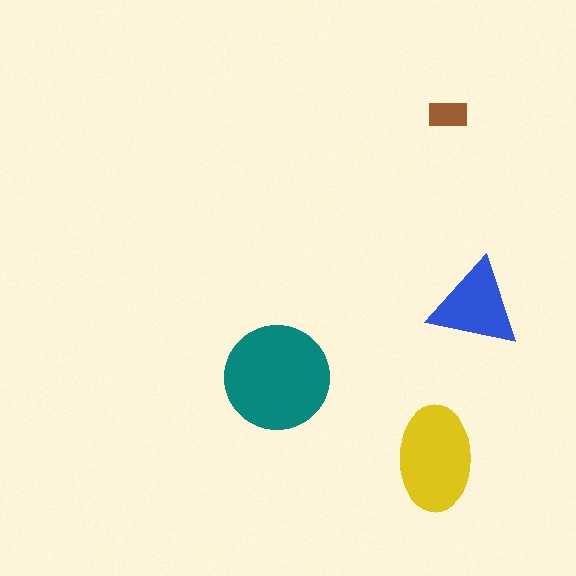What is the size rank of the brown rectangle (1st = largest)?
4th.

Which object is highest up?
The brown rectangle is topmost.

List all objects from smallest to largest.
The brown rectangle, the blue triangle, the yellow ellipse, the teal circle.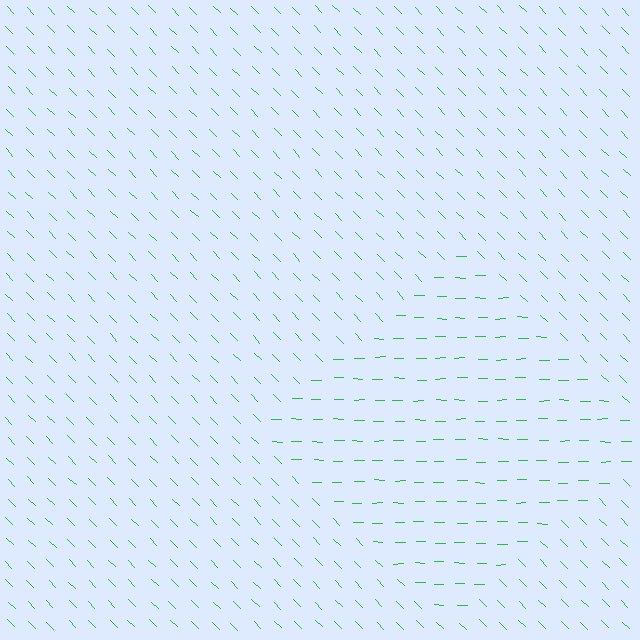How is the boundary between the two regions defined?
The boundary is defined purely by a change in line orientation (approximately 45 degrees difference). All lines are the same color and thickness.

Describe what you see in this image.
The image is filled with small green line segments. A diamond region in the image has lines oriented differently from the surrounding lines, creating a visible texture boundary.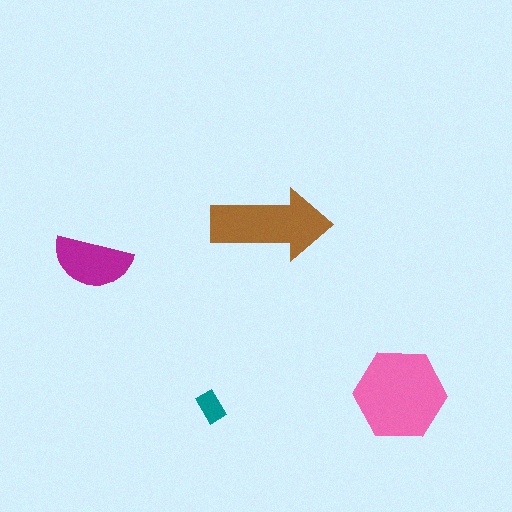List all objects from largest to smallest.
The pink hexagon, the brown arrow, the magenta semicircle, the teal rectangle.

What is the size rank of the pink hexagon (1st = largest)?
1st.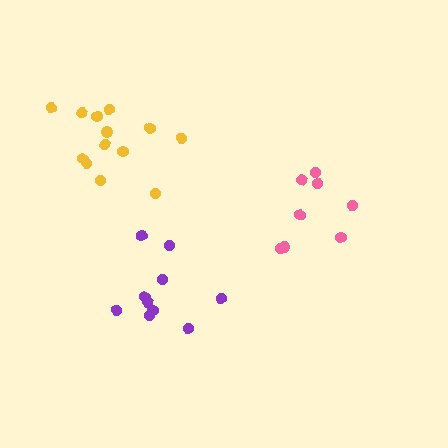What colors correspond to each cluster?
The clusters are colored: pink, yellow, purple.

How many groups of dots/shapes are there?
There are 3 groups.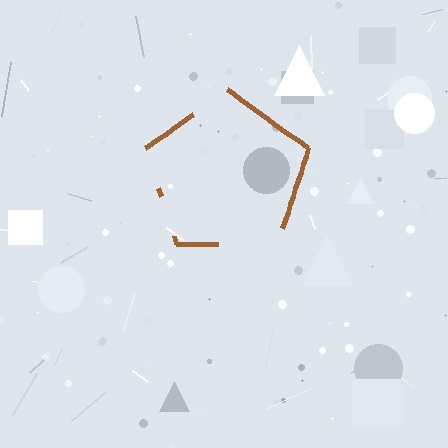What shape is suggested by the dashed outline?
The dashed outline suggests a pentagon.